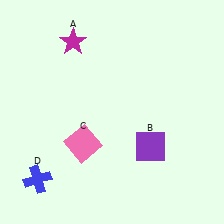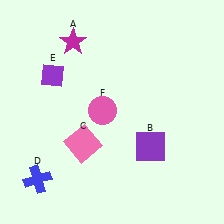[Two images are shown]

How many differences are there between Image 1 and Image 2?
There are 2 differences between the two images.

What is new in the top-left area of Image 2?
A purple diamond (E) was added in the top-left area of Image 2.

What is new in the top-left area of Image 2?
A pink circle (F) was added in the top-left area of Image 2.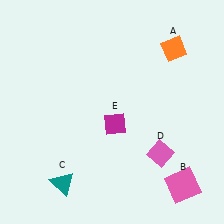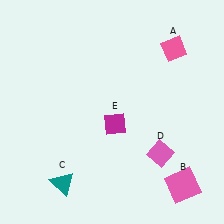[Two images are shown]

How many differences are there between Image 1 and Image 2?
There is 1 difference between the two images.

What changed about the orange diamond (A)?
In Image 1, A is orange. In Image 2, it changed to pink.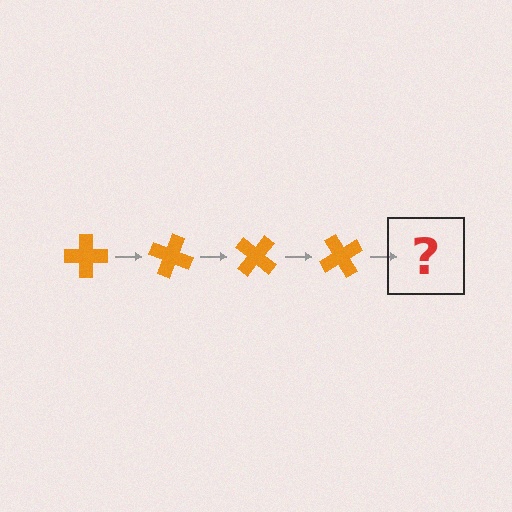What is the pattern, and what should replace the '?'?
The pattern is that the cross rotates 20 degrees each step. The '?' should be an orange cross rotated 80 degrees.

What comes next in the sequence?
The next element should be an orange cross rotated 80 degrees.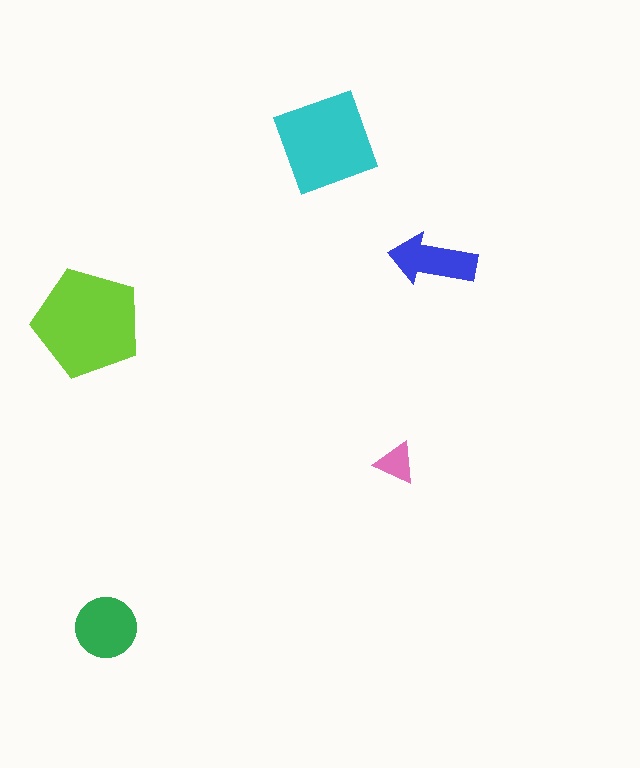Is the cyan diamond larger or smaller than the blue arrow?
Larger.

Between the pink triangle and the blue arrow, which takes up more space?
The blue arrow.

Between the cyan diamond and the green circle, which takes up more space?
The cyan diamond.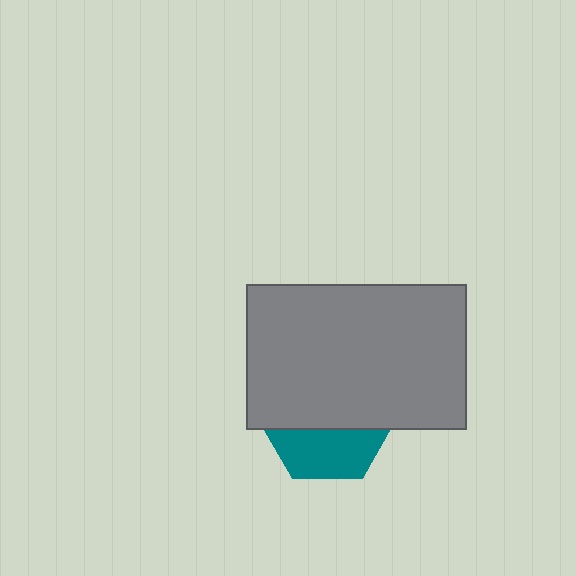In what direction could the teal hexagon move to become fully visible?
The teal hexagon could move down. That would shift it out from behind the gray rectangle entirely.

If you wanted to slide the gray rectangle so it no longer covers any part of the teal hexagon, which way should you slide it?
Slide it up — that is the most direct way to separate the two shapes.